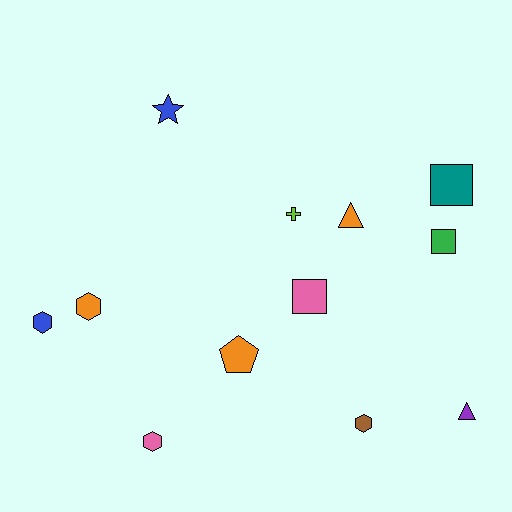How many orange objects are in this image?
There are 3 orange objects.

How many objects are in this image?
There are 12 objects.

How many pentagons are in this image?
There is 1 pentagon.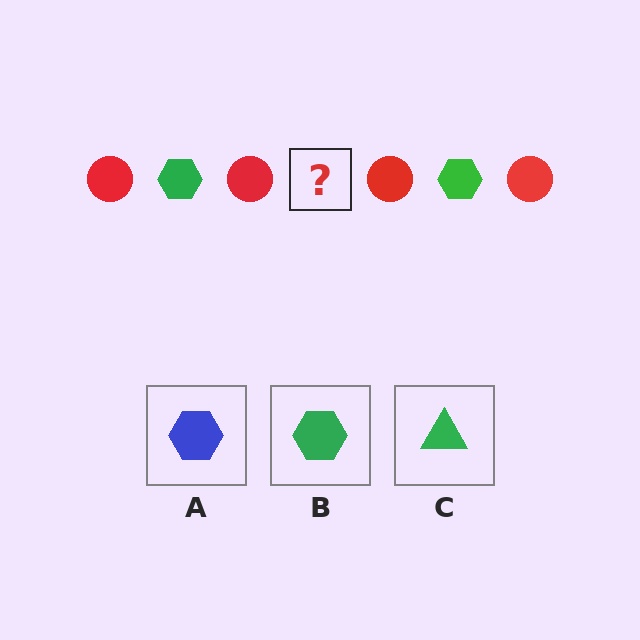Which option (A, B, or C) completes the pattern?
B.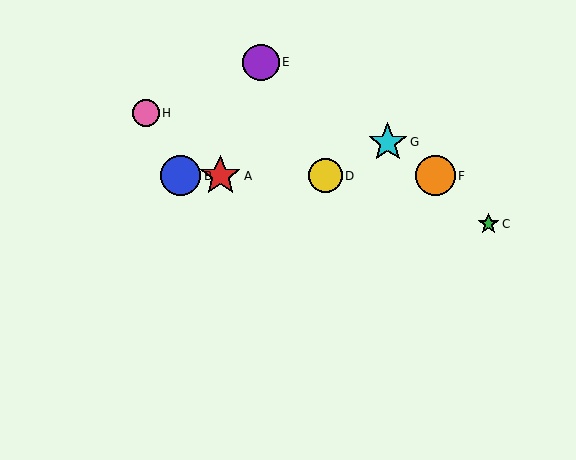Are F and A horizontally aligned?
Yes, both are at y≈176.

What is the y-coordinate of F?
Object F is at y≈176.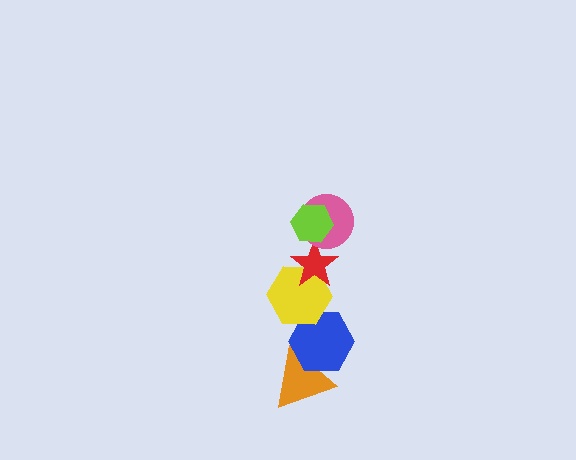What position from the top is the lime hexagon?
The lime hexagon is 1st from the top.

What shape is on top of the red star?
The pink circle is on top of the red star.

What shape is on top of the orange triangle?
The blue hexagon is on top of the orange triangle.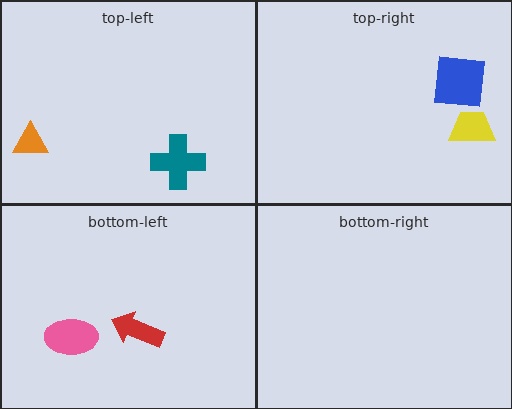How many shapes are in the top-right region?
2.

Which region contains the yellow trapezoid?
The top-right region.